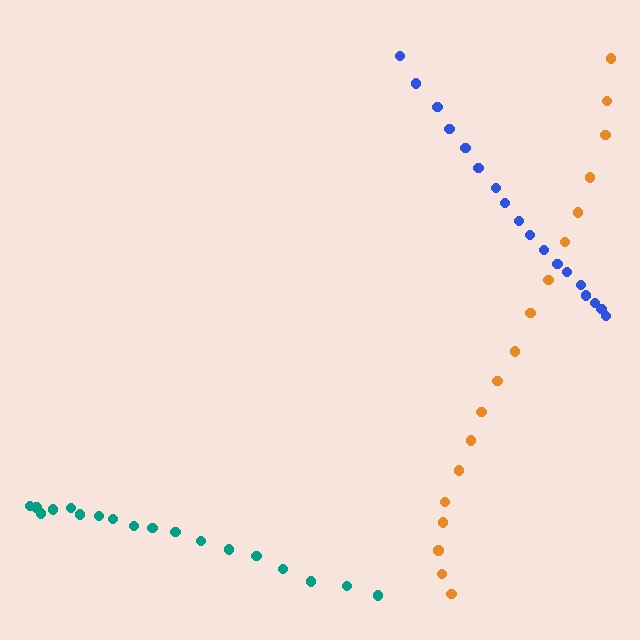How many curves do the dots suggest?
There are 3 distinct paths.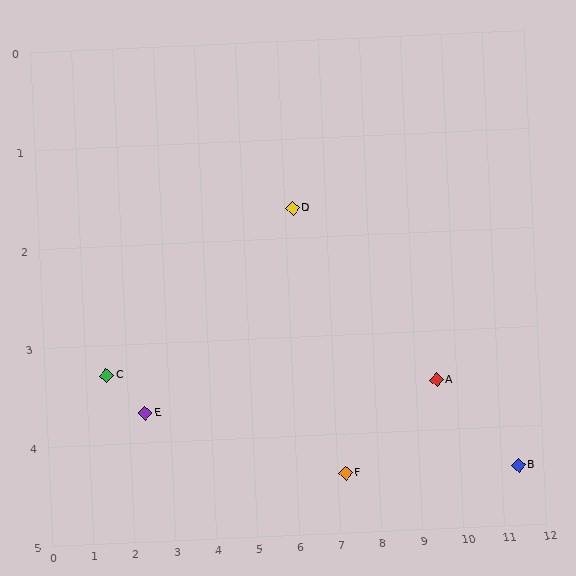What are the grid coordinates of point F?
Point F is at approximately (7.2, 4.4).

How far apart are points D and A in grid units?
Points D and A are about 3.8 grid units apart.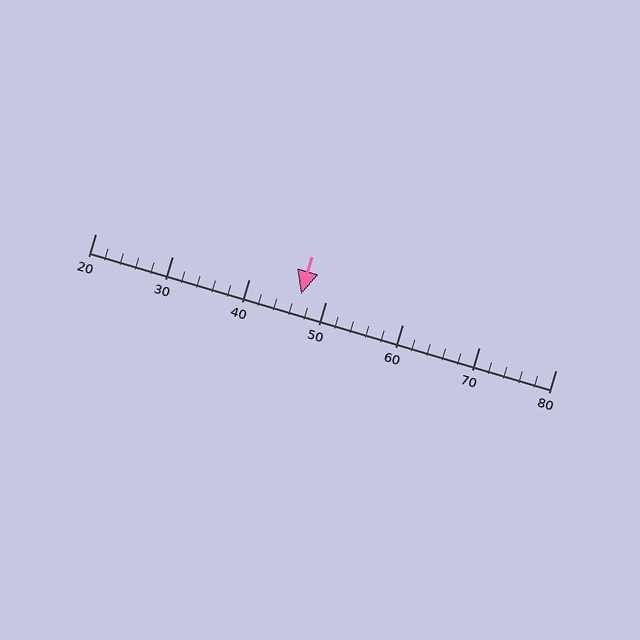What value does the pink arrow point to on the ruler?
The pink arrow points to approximately 47.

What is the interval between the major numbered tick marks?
The major tick marks are spaced 10 units apart.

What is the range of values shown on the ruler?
The ruler shows values from 20 to 80.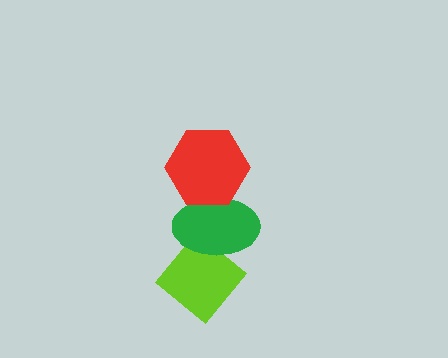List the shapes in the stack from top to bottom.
From top to bottom: the red hexagon, the green ellipse, the lime diamond.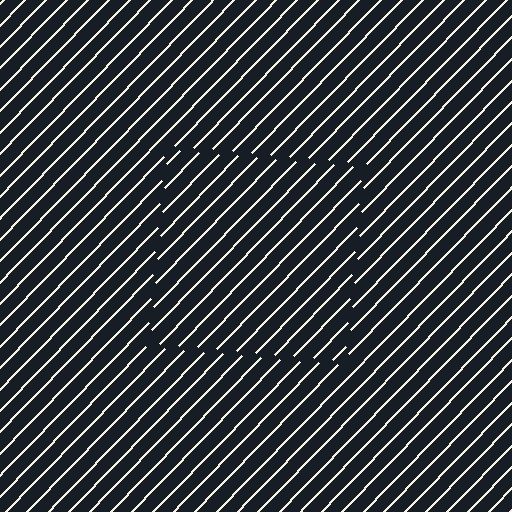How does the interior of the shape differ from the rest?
The interior of the shape contains the same grating, shifted by half a period — the contour is defined by the phase discontinuity where line-ends from the inner and outer gratings abut.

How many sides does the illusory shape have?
4 sides — the line-ends trace a square.